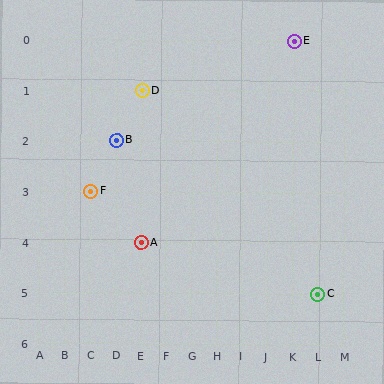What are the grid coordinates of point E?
Point E is at grid coordinates (K, 0).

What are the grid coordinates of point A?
Point A is at grid coordinates (E, 4).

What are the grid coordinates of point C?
Point C is at grid coordinates (L, 5).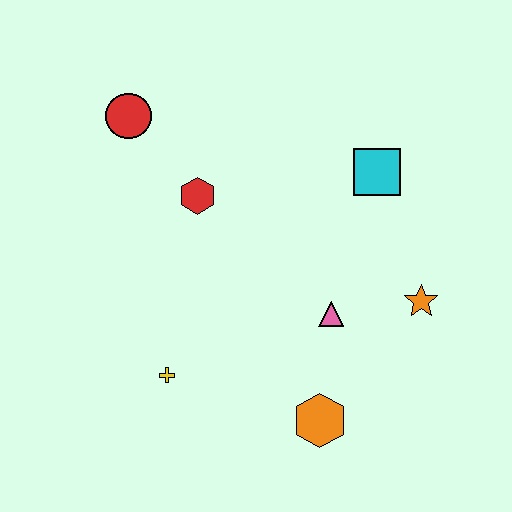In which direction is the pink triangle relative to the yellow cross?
The pink triangle is to the right of the yellow cross.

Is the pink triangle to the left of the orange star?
Yes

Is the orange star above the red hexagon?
No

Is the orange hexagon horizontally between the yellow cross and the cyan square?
Yes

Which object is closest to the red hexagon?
The red circle is closest to the red hexagon.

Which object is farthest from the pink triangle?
The red circle is farthest from the pink triangle.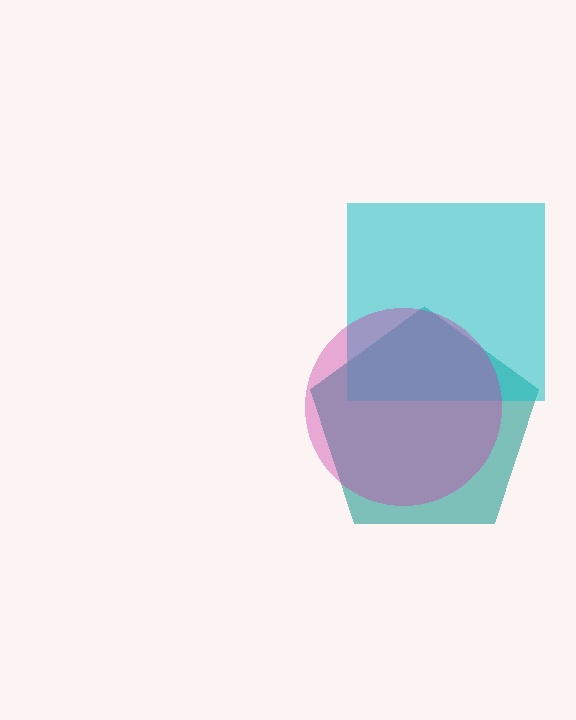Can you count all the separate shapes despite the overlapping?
Yes, there are 3 separate shapes.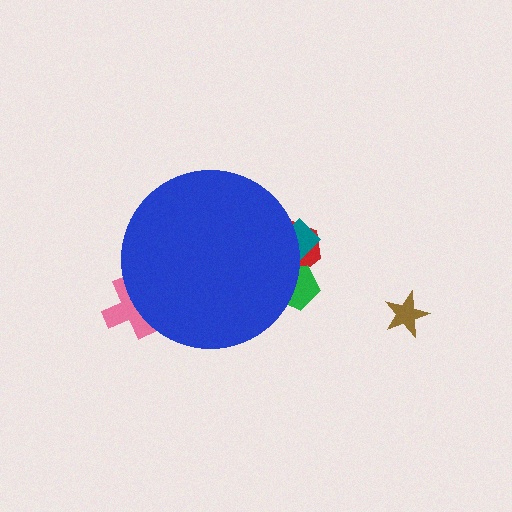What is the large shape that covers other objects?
A blue circle.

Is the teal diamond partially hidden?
Yes, the teal diamond is partially hidden behind the blue circle.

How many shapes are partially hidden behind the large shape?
4 shapes are partially hidden.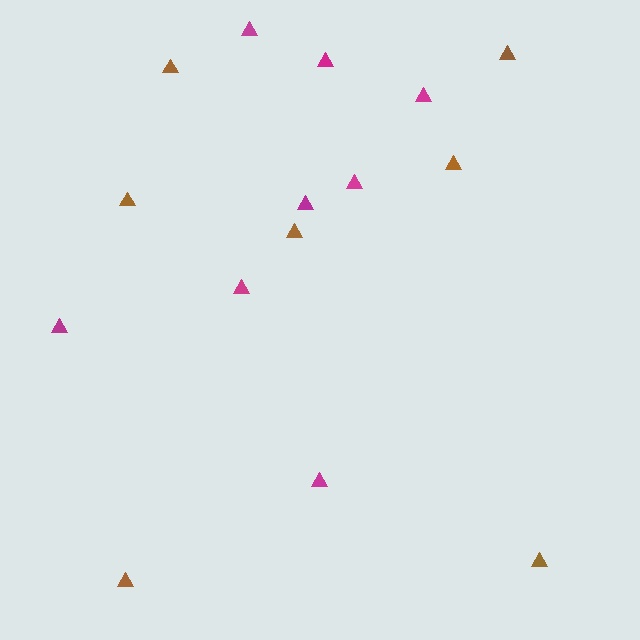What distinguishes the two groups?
There are 2 groups: one group of magenta triangles (8) and one group of brown triangles (7).